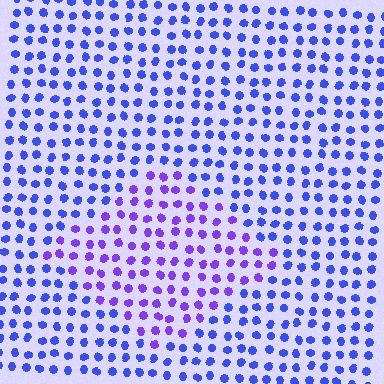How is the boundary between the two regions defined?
The boundary is defined purely by a slight shift in hue (about 33 degrees). Spacing, size, and orientation are identical on both sides.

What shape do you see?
I see a diamond.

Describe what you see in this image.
The image is filled with small blue elements in a uniform arrangement. A diamond-shaped region is visible where the elements are tinted to a slightly different hue, forming a subtle color boundary.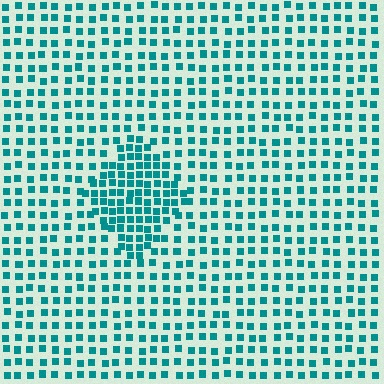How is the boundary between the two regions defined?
The boundary is defined by a change in element density (approximately 1.9x ratio). All elements are the same color, size, and shape.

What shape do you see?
I see a diamond.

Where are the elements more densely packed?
The elements are more densely packed inside the diamond boundary.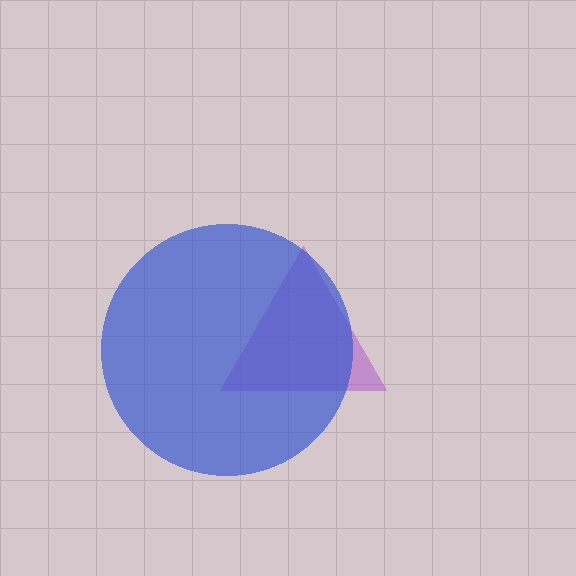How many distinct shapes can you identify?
There are 2 distinct shapes: a purple triangle, a blue circle.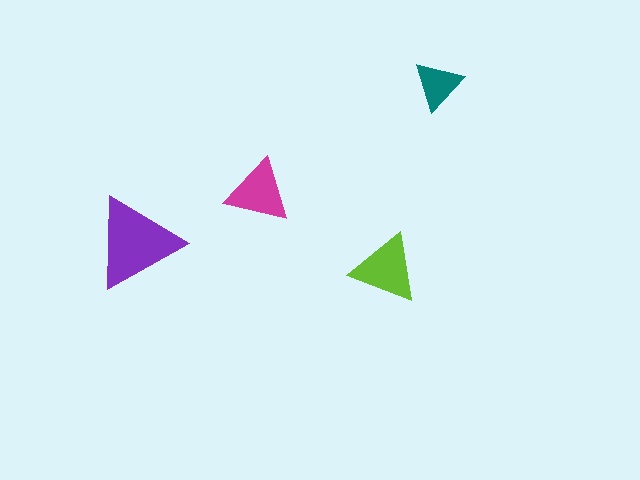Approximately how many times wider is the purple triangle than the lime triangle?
About 1.5 times wider.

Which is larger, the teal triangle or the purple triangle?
The purple one.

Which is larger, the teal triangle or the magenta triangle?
The magenta one.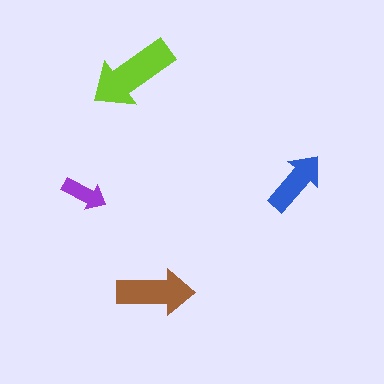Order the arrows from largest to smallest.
the lime one, the brown one, the blue one, the purple one.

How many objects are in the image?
There are 4 objects in the image.